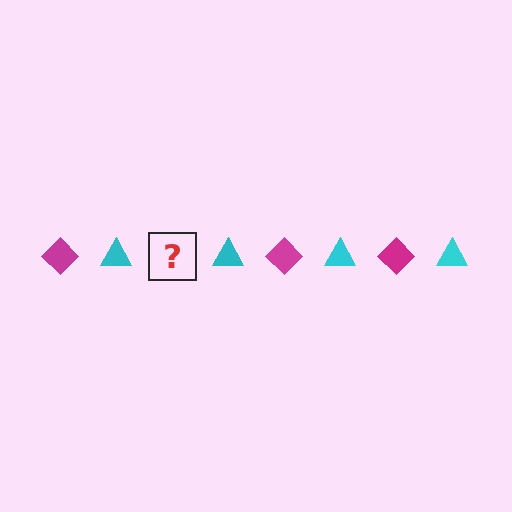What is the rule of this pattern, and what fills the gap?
The rule is that the pattern alternates between magenta diamond and cyan triangle. The gap should be filled with a magenta diamond.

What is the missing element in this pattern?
The missing element is a magenta diamond.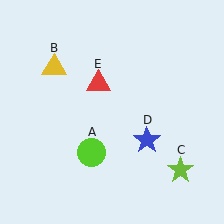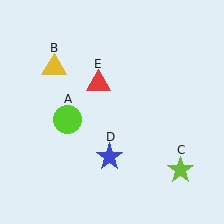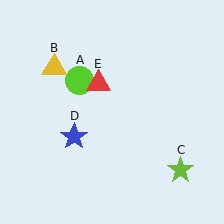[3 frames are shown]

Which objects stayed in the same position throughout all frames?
Yellow triangle (object B) and lime star (object C) and red triangle (object E) remained stationary.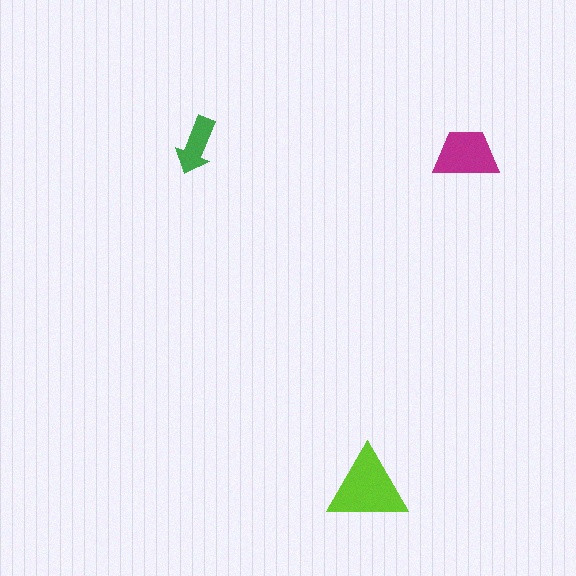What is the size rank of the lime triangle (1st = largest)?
1st.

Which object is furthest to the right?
The magenta trapezoid is rightmost.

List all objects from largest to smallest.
The lime triangle, the magenta trapezoid, the green arrow.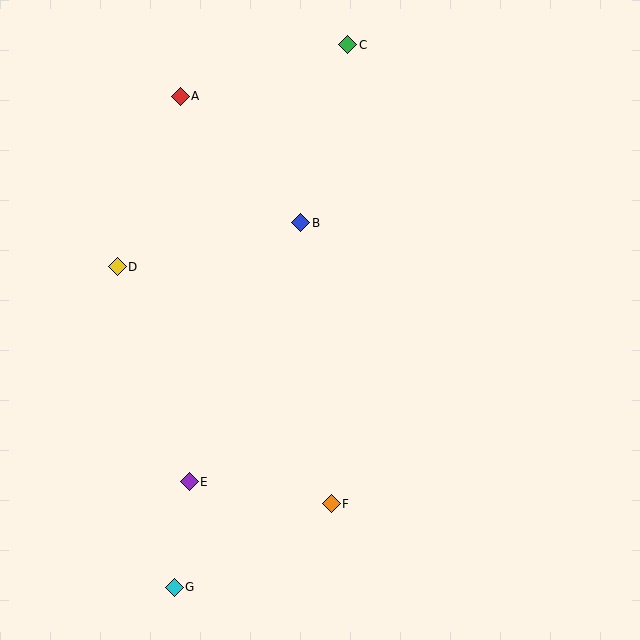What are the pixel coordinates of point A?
Point A is at (180, 96).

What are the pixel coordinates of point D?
Point D is at (117, 267).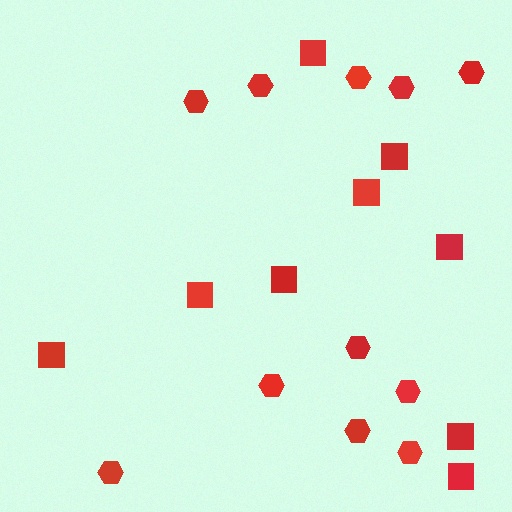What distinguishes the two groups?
There are 2 groups: one group of hexagons (11) and one group of squares (9).